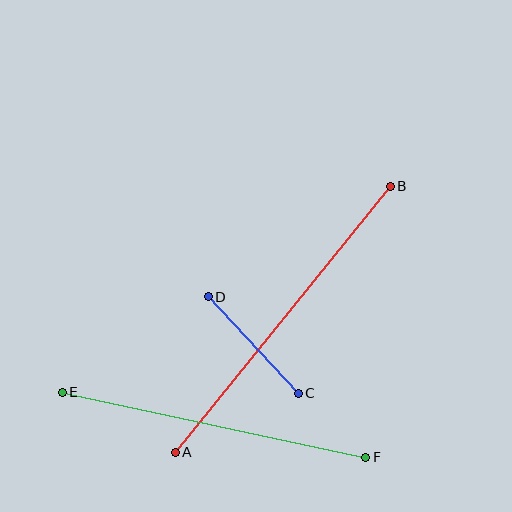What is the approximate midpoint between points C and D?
The midpoint is at approximately (253, 345) pixels.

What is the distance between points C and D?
The distance is approximately 132 pixels.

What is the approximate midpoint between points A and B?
The midpoint is at approximately (283, 319) pixels.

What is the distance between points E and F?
The distance is approximately 311 pixels.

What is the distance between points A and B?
The distance is approximately 342 pixels.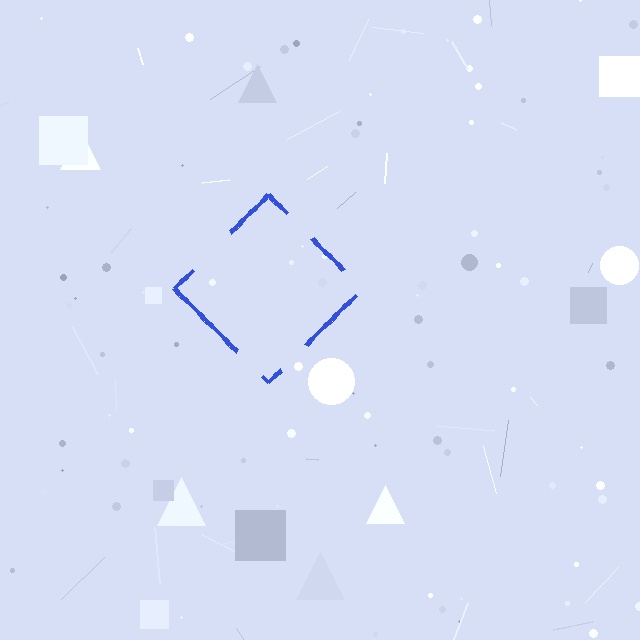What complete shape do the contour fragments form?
The contour fragments form a diamond.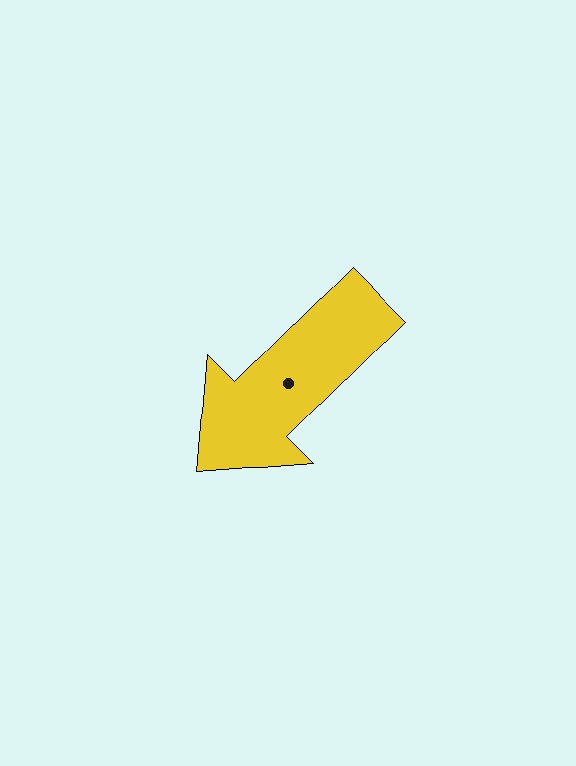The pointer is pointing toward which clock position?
Roughly 8 o'clock.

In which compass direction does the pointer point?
Southwest.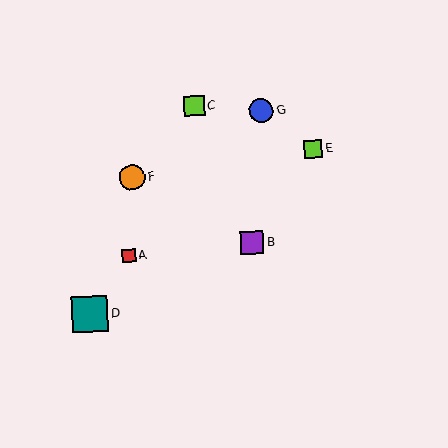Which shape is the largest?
The teal square (labeled D) is the largest.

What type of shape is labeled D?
Shape D is a teal square.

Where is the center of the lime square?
The center of the lime square is at (313, 149).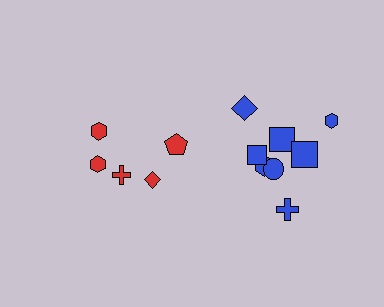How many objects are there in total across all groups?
There are 13 objects.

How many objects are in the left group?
There are 5 objects.